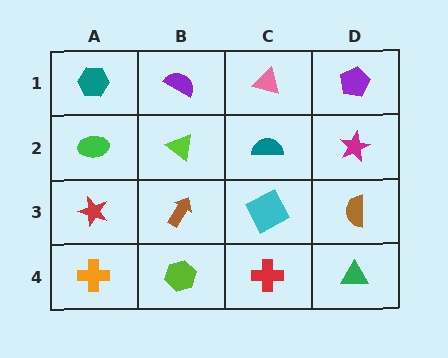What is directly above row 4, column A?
A red star.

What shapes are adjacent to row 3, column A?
A green ellipse (row 2, column A), an orange cross (row 4, column A), a brown arrow (row 3, column B).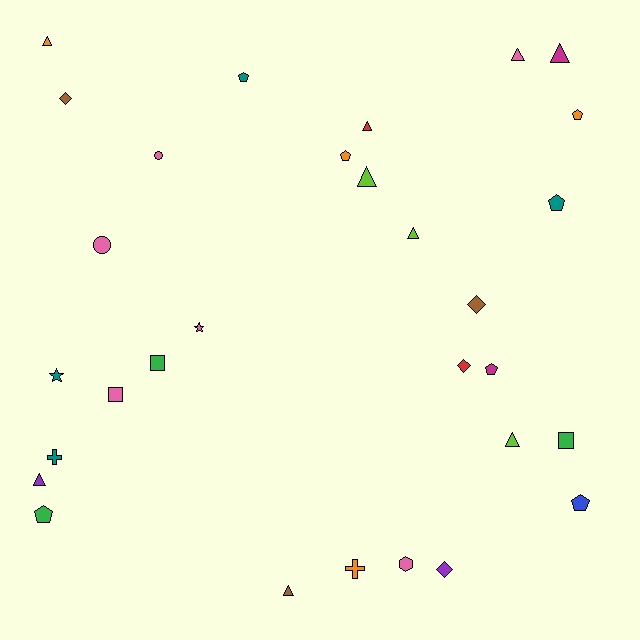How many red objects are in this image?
There are 2 red objects.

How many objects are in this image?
There are 30 objects.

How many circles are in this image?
There are 2 circles.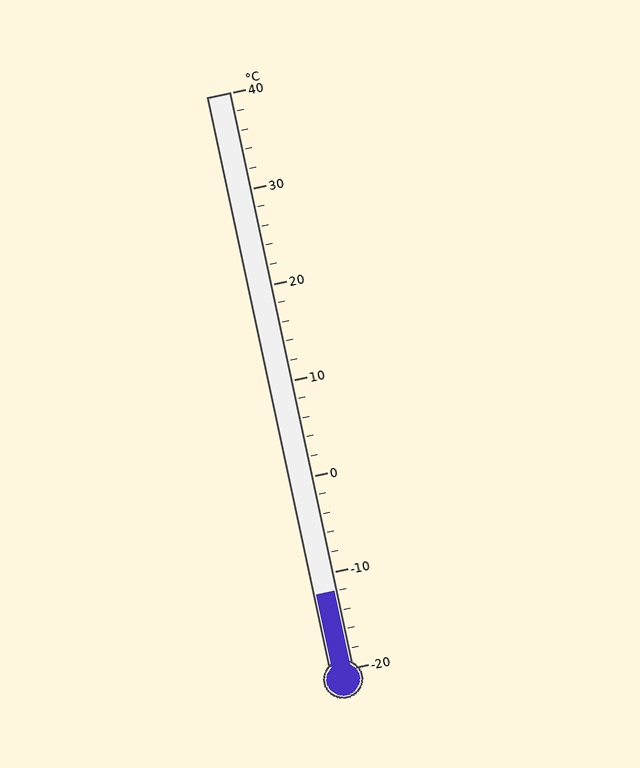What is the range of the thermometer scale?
The thermometer scale ranges from -20°C to 40°C.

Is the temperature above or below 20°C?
The temperature is below 20°C.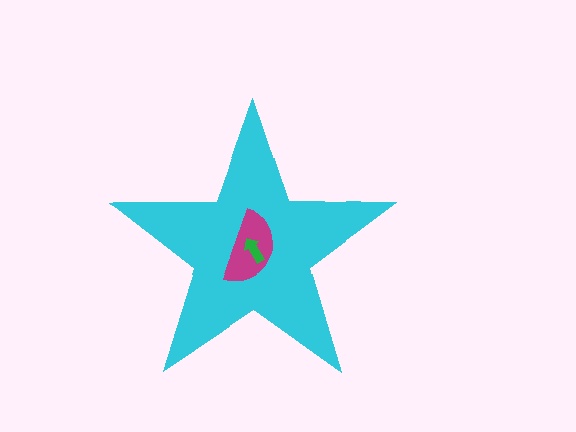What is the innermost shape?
The green arrow.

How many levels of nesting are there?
3.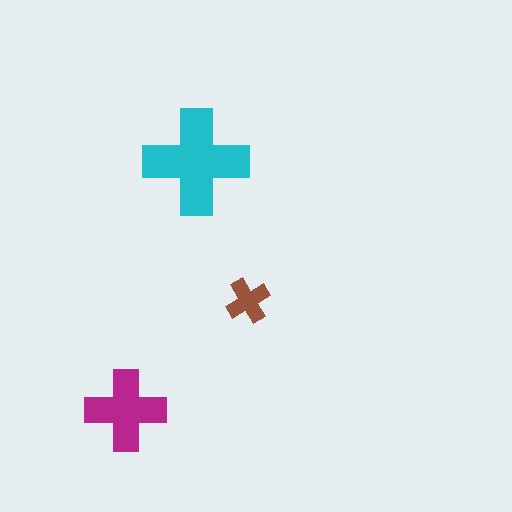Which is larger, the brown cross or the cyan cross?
The cyan one.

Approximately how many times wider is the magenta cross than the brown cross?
About 2 times wider.